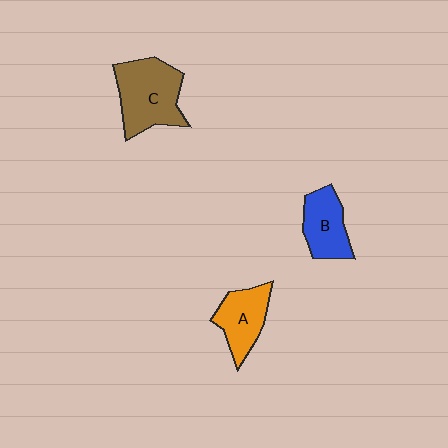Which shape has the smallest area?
Shape B (blue).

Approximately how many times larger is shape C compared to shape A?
Approximately 1.5 times.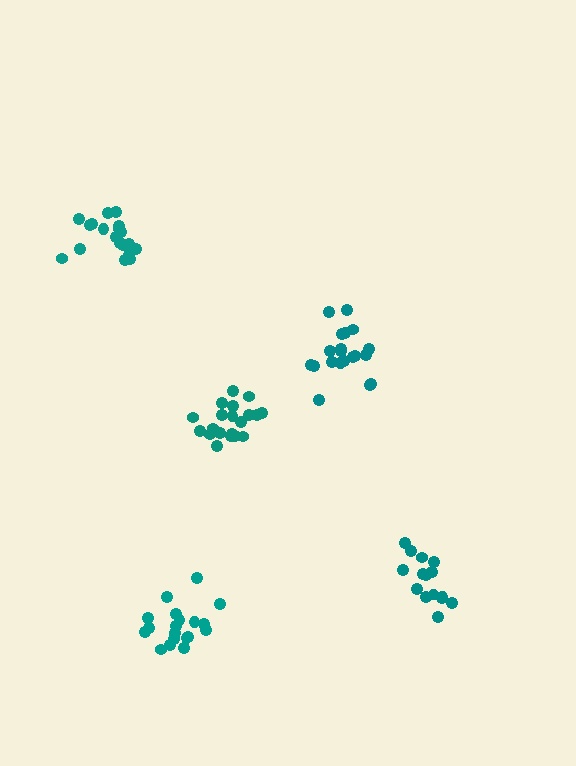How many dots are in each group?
Group 1: 19 dots, Group 2: 20 dots, Group 3: 15 dots, Group 4: 20 dots, Group 5: 19 dots (93 total).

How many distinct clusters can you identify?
There are 5 distinct clusters.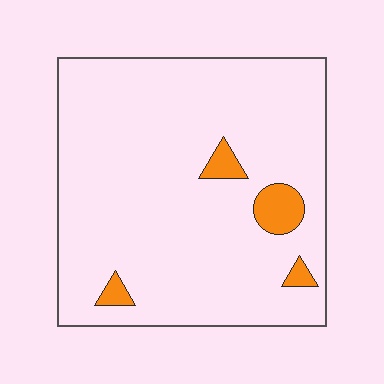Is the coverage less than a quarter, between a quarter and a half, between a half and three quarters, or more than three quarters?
Less than a quarter.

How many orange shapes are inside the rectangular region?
4.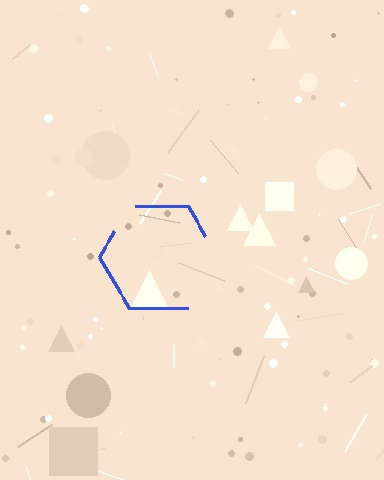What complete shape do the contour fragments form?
The contour fragments form a hexagon.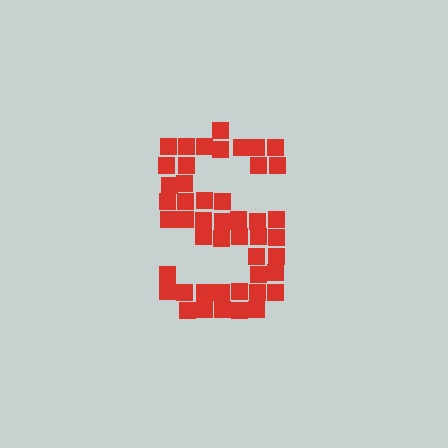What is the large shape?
The large shape is the letter S.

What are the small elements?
The small elements are squares.